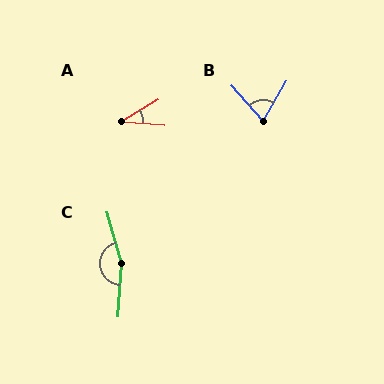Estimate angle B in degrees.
Approximately 71 degrees.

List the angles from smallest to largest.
A (35°), B (71°), C (161°).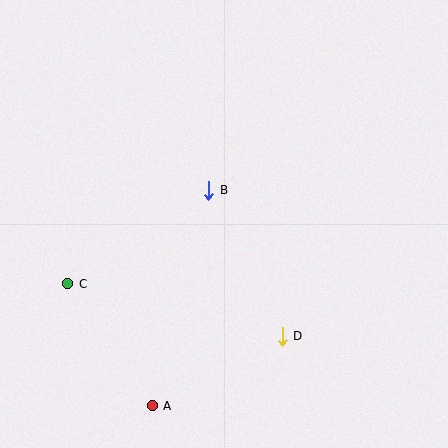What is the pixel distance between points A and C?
The distance between A and C is 148 pixels.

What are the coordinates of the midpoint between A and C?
The midpoint between A and C is at (110, 345).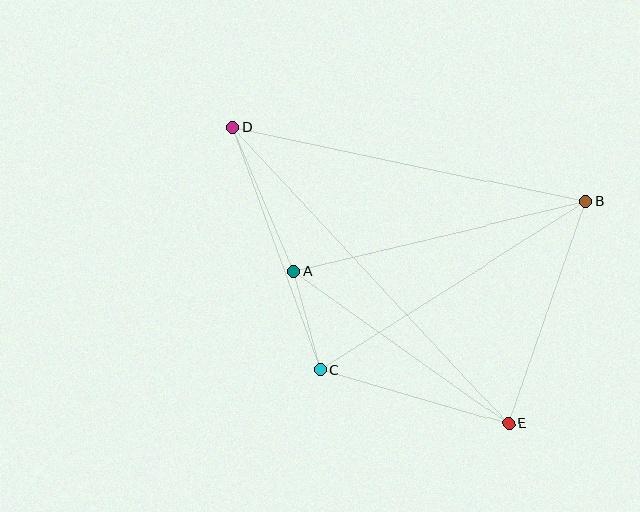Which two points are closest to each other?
Points A and C are closest to each other.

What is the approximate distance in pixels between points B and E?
The distance between B and E is approximately 235 pixels.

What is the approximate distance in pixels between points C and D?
The distance between C and D is approximately 258 pixels.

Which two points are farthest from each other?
Points D and E are farthest from each other.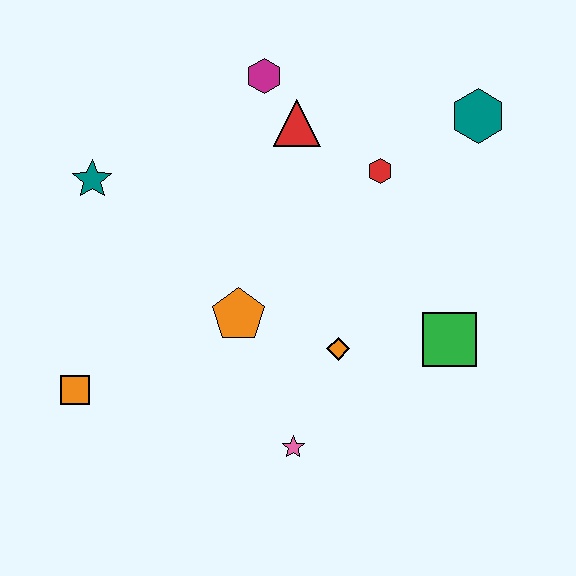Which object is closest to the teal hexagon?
The red hexagon is closest to the teal hexagon.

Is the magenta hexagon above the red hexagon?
Yes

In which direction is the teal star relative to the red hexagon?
The teal star is to the left of the red hexagon.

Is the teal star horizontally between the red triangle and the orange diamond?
No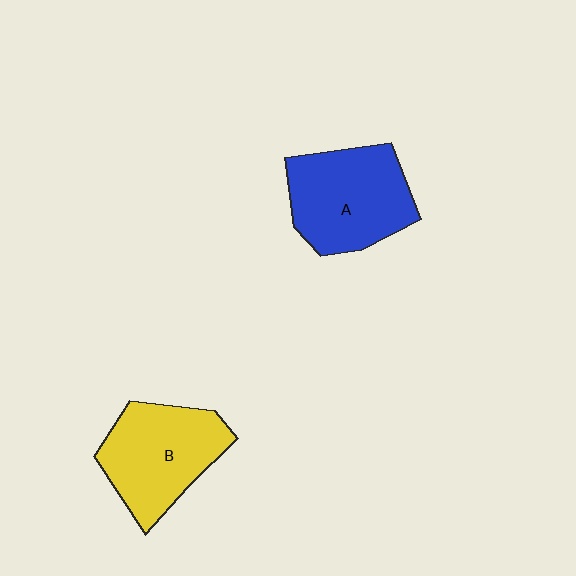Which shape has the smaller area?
Shape B (yellow).